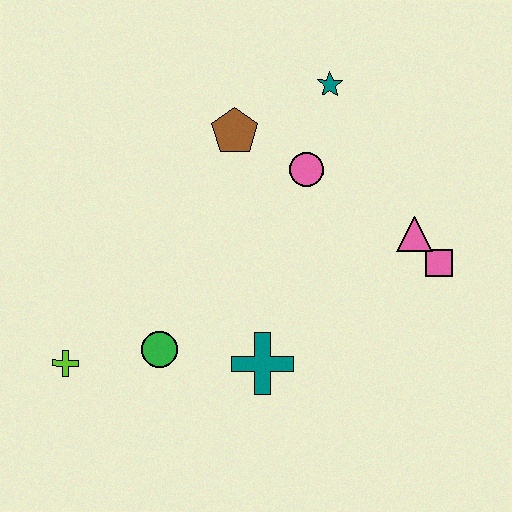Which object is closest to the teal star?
The pink circle is closest to the teal star.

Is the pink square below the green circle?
No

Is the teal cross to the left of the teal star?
Yes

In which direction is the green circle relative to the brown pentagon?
The green circle is below the brown pentagon.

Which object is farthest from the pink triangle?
The lime cross is farthest from the pink triangle.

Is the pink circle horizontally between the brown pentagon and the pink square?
Yes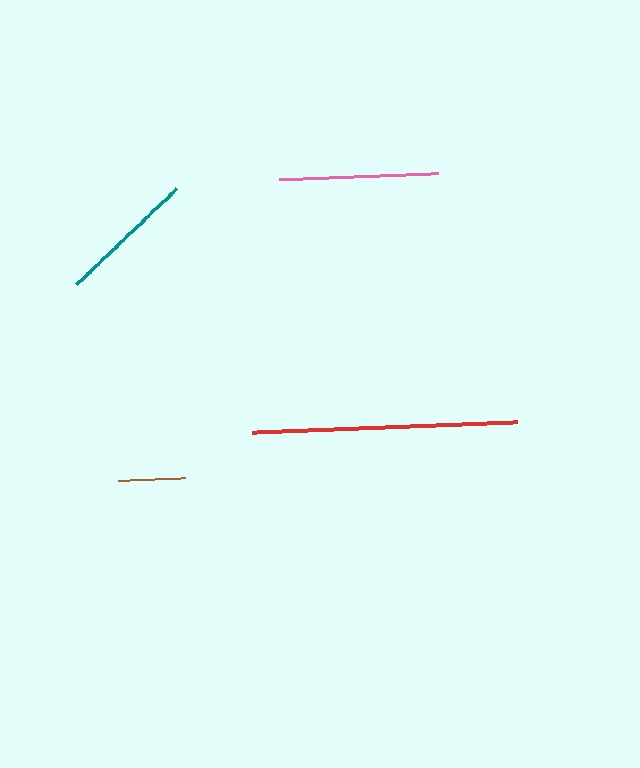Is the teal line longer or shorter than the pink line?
The pink line is longer than the teal line.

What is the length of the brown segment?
The brown segment is approximately 67 pixels long.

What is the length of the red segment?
The red segment is approximately 265 pixels long.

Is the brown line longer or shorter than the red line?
The red line is longer than the brown line.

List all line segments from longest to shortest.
From longest to shortest: red, pink, teal, brown.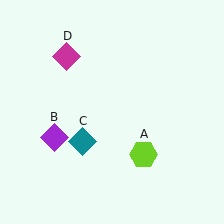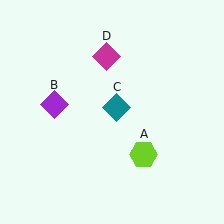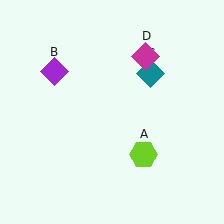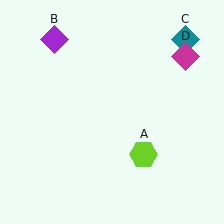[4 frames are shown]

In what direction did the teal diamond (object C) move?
The teal diamond (object C) moved up and to the right.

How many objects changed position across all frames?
3 objects changed position: purple diamond (object B), teal diamond (object C), magenta diamond (object D).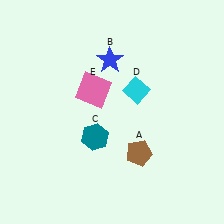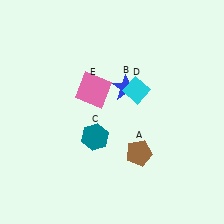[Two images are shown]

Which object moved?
The blue star (B) moved down.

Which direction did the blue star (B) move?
The blue star (B) moved down.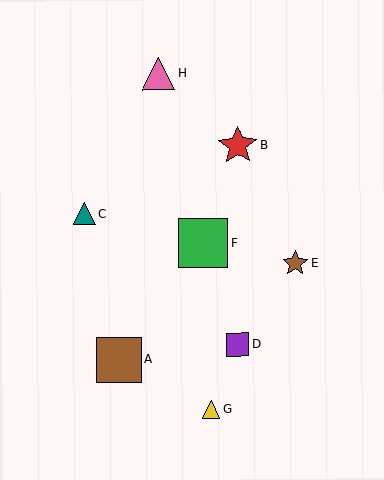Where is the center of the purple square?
The center of the purple square is at (238, 345).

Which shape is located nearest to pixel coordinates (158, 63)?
The pink triangle (labeled H) at (159, 74) is nearest to that location.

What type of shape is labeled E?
Shape E is a brown star.